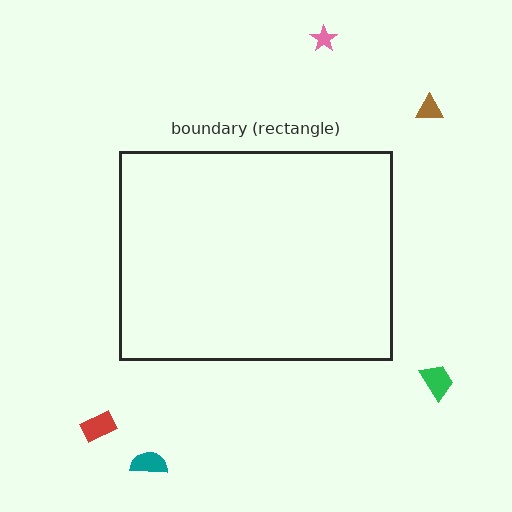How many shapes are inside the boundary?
0 inside, 5 outside.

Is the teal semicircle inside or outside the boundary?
Outside.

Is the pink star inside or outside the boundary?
Outside.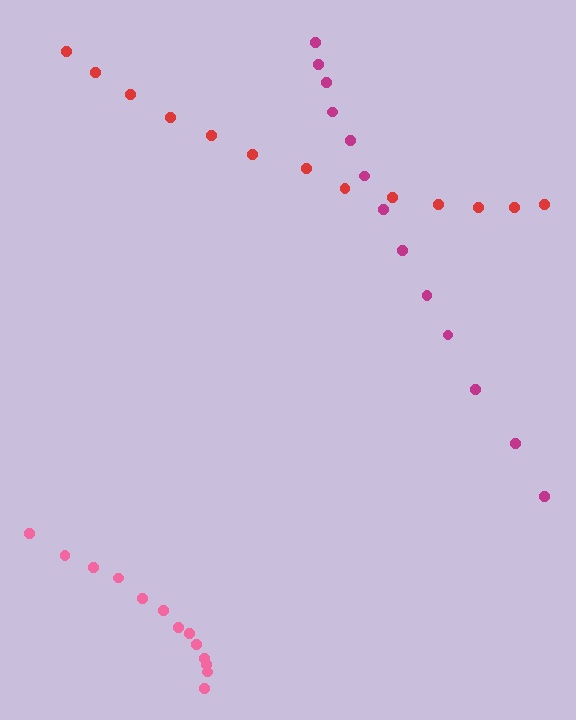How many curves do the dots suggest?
There are 3 distinct paths.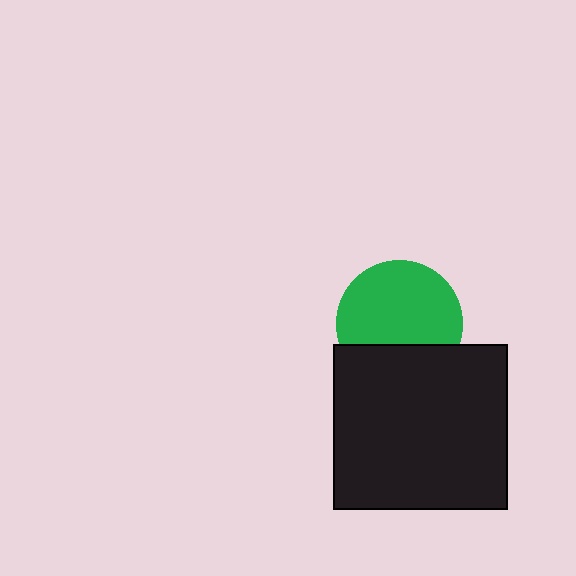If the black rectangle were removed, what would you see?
You would see the complete green circle.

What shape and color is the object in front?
The object in front is a black rectangle.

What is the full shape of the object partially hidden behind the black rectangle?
The partially hidden object is a green circle.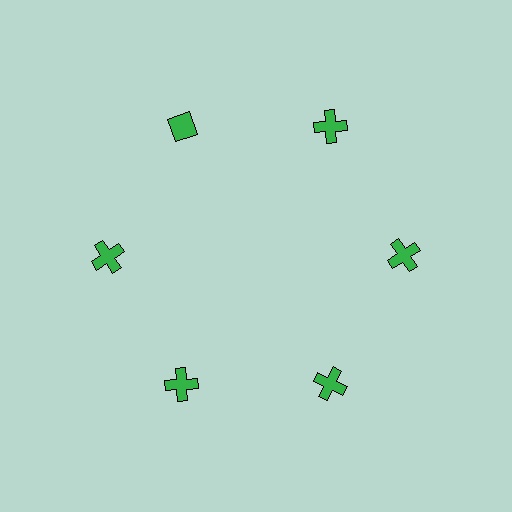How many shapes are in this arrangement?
There are 6 shapes arranged in a ring pattern.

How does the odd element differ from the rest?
It has a different shape: diamond instead of cross.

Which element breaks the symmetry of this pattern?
The green diamond at roughly the 11 o'clock position breaks the symmetry. All other shapes are green crosses.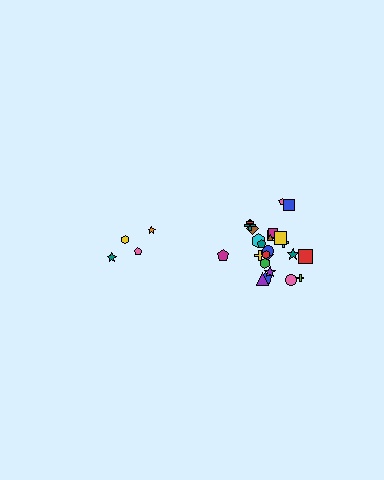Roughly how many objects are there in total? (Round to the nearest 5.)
Roughly 30 objects in total.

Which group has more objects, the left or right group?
The right group.